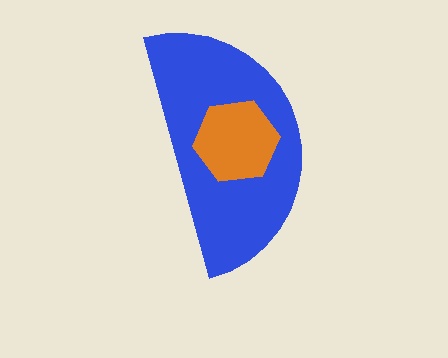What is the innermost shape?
The orange hexagon.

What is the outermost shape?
The blue semicircle.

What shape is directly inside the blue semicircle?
The orange hexagon.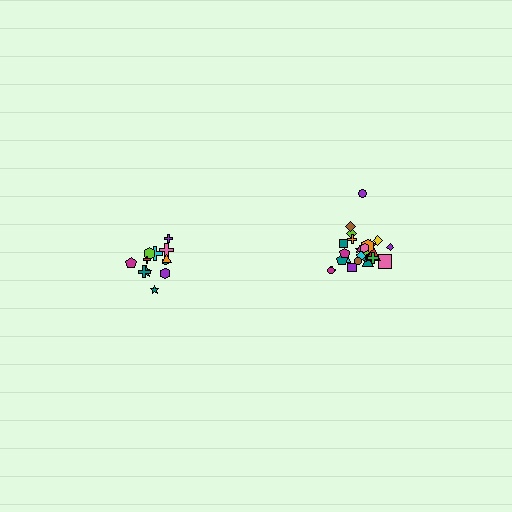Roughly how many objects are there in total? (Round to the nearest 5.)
Roughly 35 objects in total.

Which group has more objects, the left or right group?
The right group.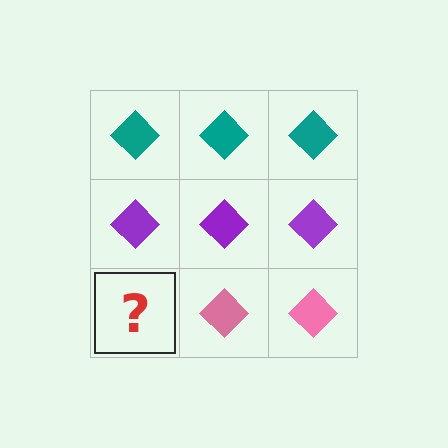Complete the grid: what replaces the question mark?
The question mark should be replaced with a pink diamond.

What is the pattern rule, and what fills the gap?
The rule is that each row has a consistent color. The gap should be filled with a pink diamond.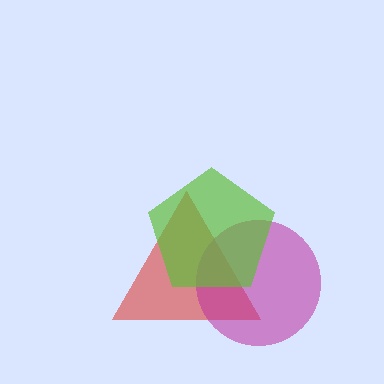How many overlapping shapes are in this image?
There are 3 overlapping shapes in the image.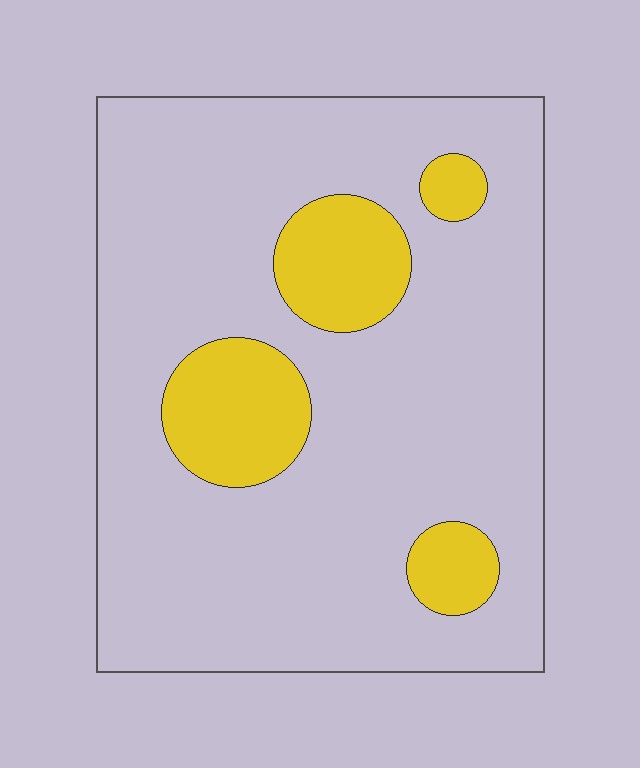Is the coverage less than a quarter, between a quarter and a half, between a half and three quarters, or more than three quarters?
Less than a quarter.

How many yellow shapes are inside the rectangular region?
4.